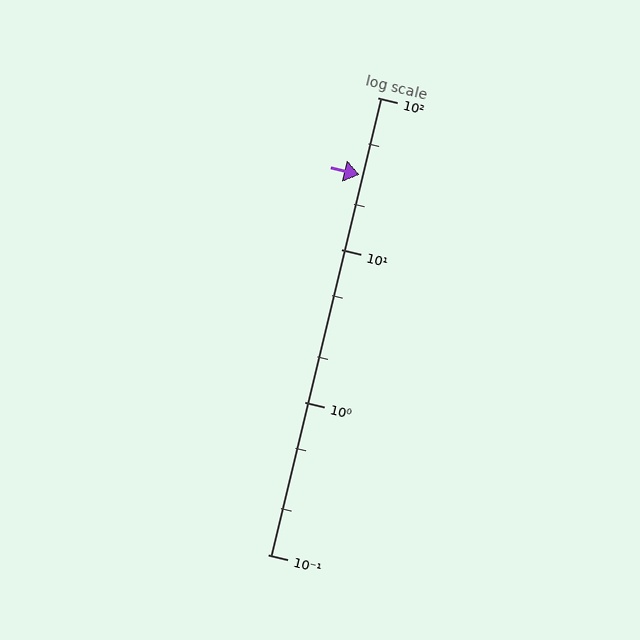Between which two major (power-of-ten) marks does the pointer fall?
The pointer is between 10 and 100.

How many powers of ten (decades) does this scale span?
The scale spans 3 decades, from 0.1 to 100.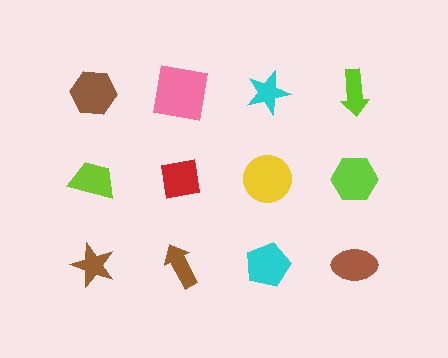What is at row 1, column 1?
A brown hexagon.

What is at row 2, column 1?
A lime trapezoid.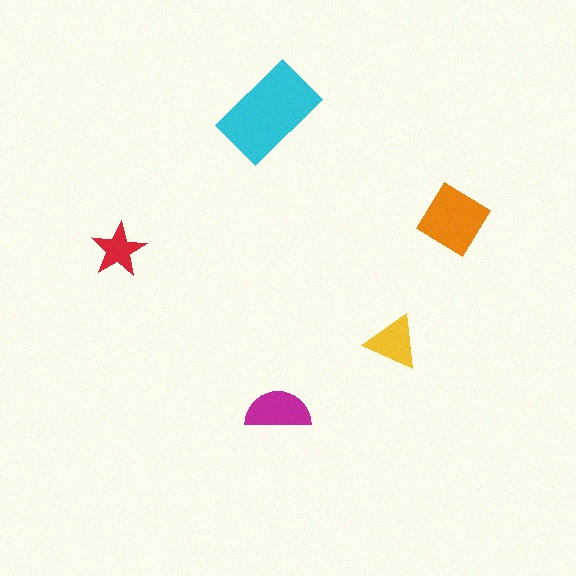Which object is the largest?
The cyan rectangle.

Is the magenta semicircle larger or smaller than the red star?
Larger.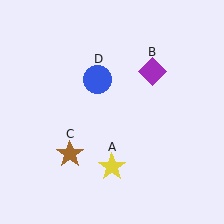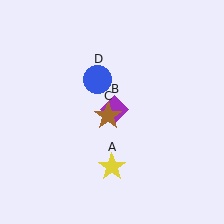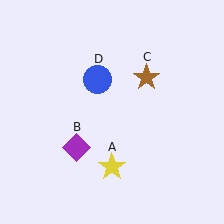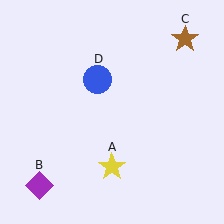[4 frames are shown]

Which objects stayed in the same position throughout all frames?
Yellow star (object A) and blue circle (object D) remained stationary.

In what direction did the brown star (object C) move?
The brown star (object C) moved up and to the right.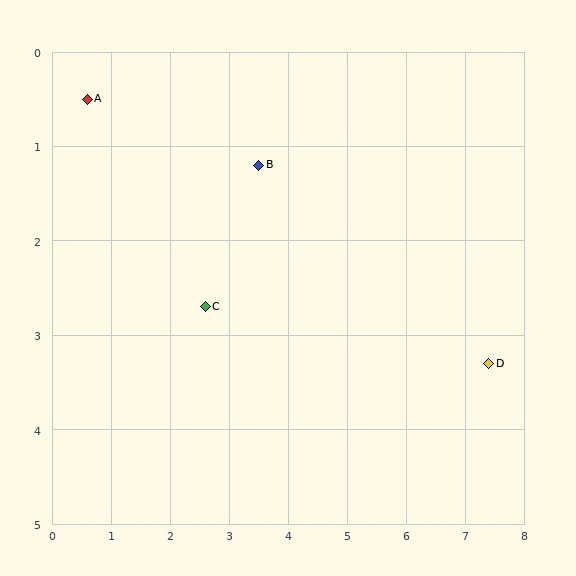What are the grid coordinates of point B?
Point B is at approximately (3.5, 1.2).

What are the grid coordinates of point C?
Point C is at approximately (2.6, 2.7).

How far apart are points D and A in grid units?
Points D and A are about 7.4 grid units apart.